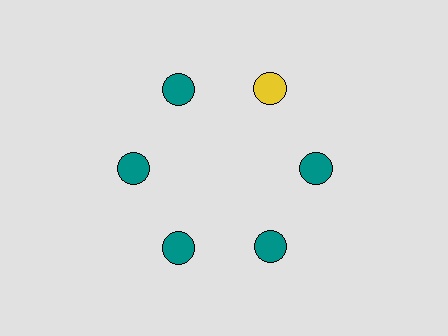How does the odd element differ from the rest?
It has a different color: yellow instead of teal.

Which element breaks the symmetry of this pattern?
The yellow circle at roughly the 1 o'clock position breaks the symmetry. All other shapes are teal circles.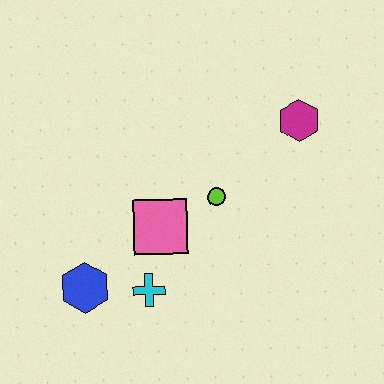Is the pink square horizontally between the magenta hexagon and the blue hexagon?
Yes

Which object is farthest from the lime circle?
The blue hexagon is farthest from the lime circle.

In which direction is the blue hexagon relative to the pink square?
The blue hexagon is to the left of the pink square.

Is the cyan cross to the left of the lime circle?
Yes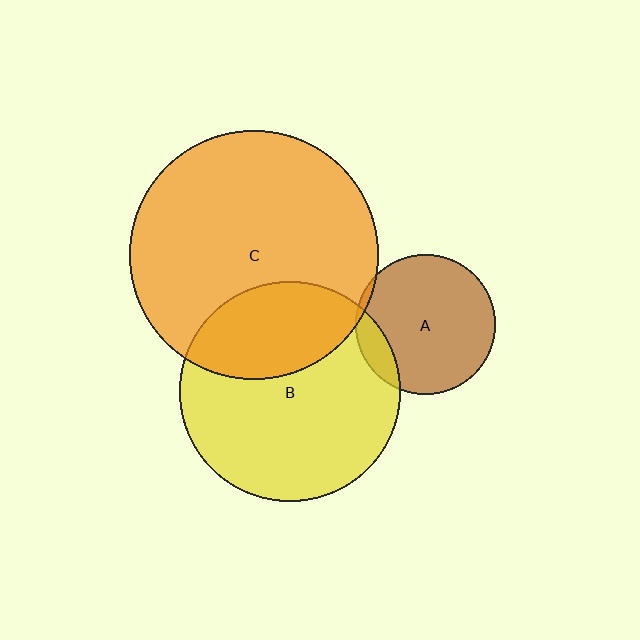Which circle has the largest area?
Circle C (orange).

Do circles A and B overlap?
Yes.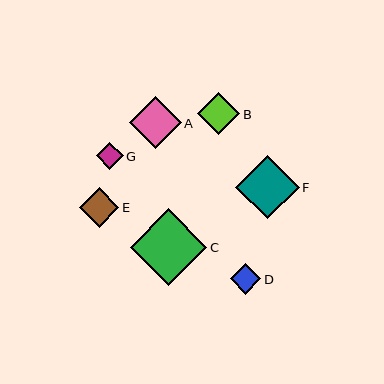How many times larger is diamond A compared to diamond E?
Diamond A is approximately 1.3 times the size of diamond E.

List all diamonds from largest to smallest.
From largest to smallest: C, F, A, B, E, D, G.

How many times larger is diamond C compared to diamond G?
Diamond C is approximately 2.8 times the size of diamond G.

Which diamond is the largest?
Diamond C is the largest with a size of approximately 76 pixels.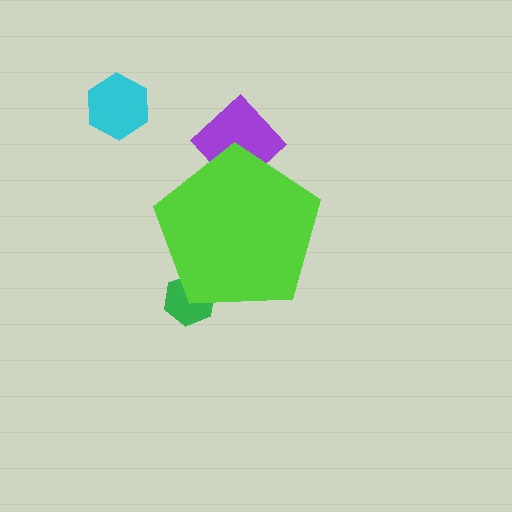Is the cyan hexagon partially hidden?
No, the cyan hexagon is fully visible.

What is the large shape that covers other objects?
A lime pentagon.